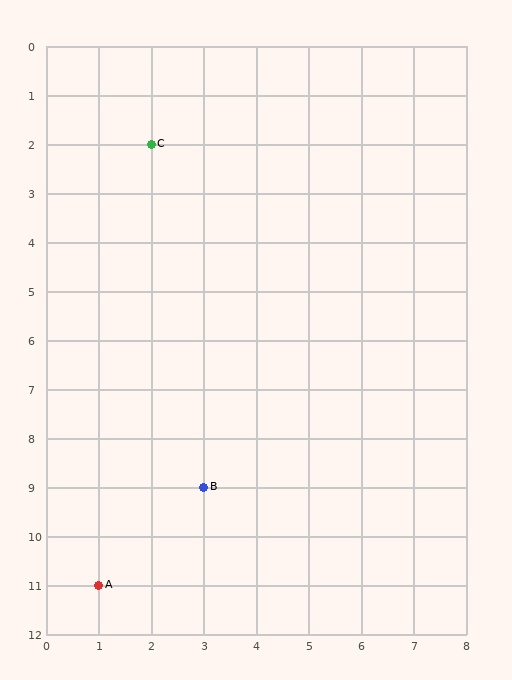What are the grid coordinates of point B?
Point B is at grid coordinates (3, 9).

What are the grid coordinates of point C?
Point C is at grid coordinates (2, 2).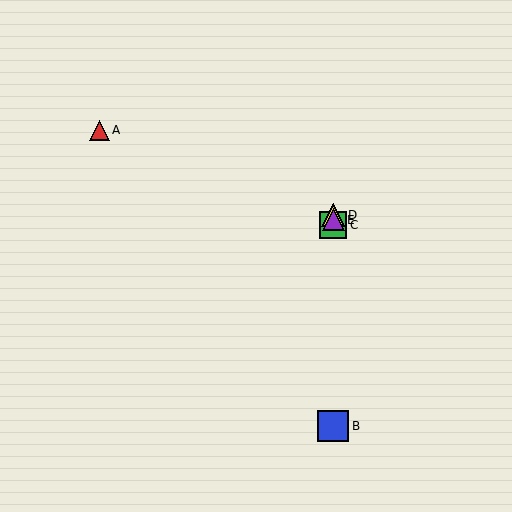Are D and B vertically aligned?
Yes, both are at x≈333.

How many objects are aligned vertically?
4 objects (B, C, D, E) are aligned vertically.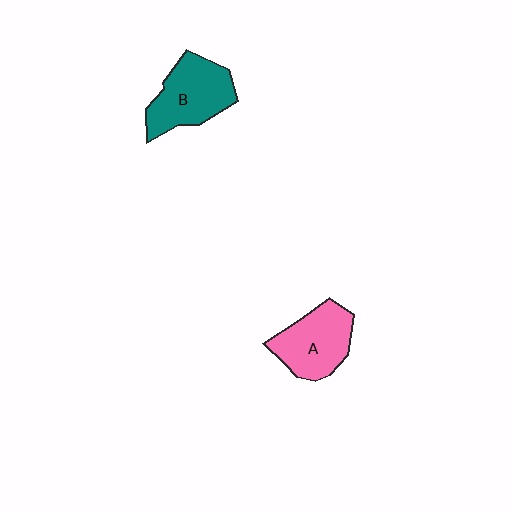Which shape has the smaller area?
Shape A (pink).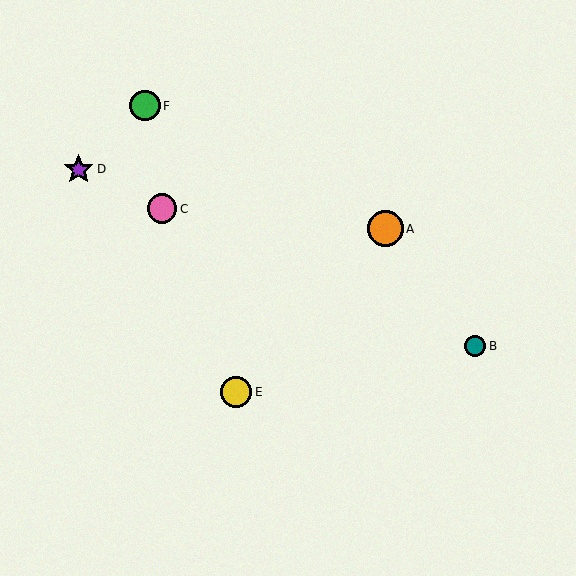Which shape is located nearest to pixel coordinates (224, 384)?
The yellow circle (labeled E) at (236, 392) is nearest to that location.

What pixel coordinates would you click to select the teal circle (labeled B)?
Click at (475, 346) to select the teal circle B.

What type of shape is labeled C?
Shape C is a pink circle.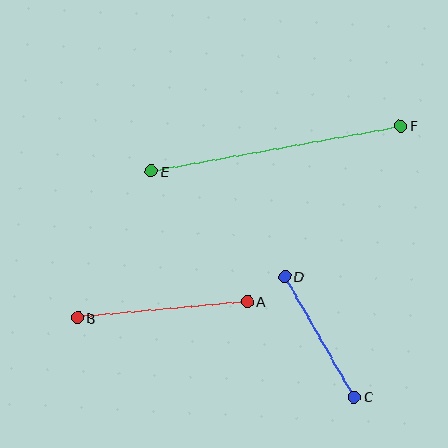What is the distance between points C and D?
The distance is approximately 139 pixels.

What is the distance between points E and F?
The distance is approximately 254 pixels.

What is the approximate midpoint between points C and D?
The midpoint is at approximately (320, 337) pixels.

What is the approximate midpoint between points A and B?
The midpoint is at approximately (162, 309) pixels.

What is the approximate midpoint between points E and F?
The midpoint is at approximately (276, 149) pixels.